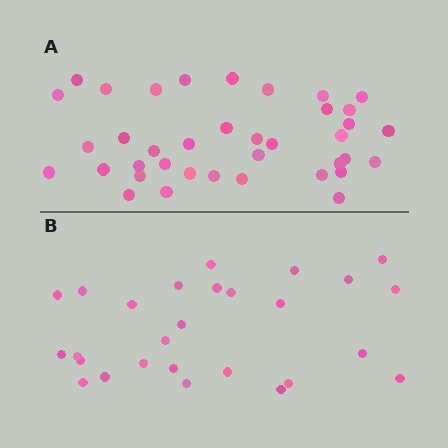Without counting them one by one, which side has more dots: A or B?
Region A (the top region) has more dots.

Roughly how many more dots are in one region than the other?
Region A has roughly 12 or so more dots than region B.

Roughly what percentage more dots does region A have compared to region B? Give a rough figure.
About 40% more.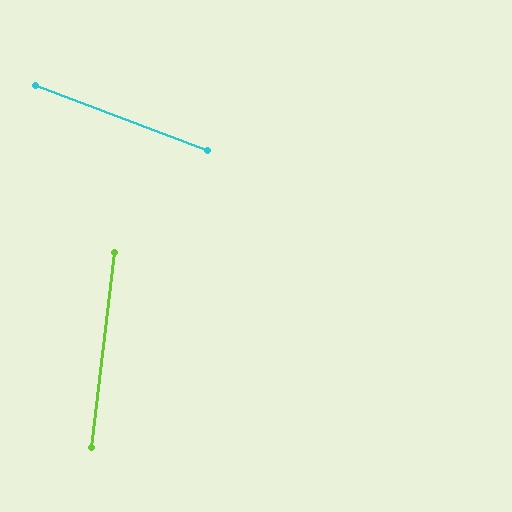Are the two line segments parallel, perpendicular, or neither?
Neither parallel nor perpendicular — they differ by about 76°.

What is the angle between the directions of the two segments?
Approximately 76 degrees.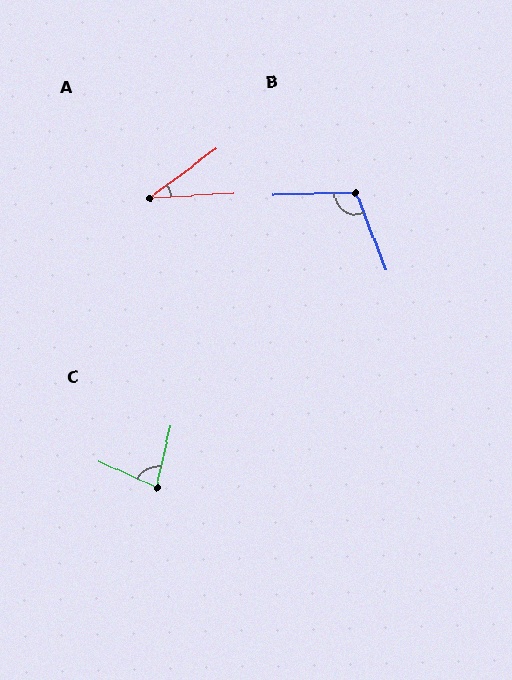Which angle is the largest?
B, at approximately 110 degrees.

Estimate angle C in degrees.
Approximately 79 degrees.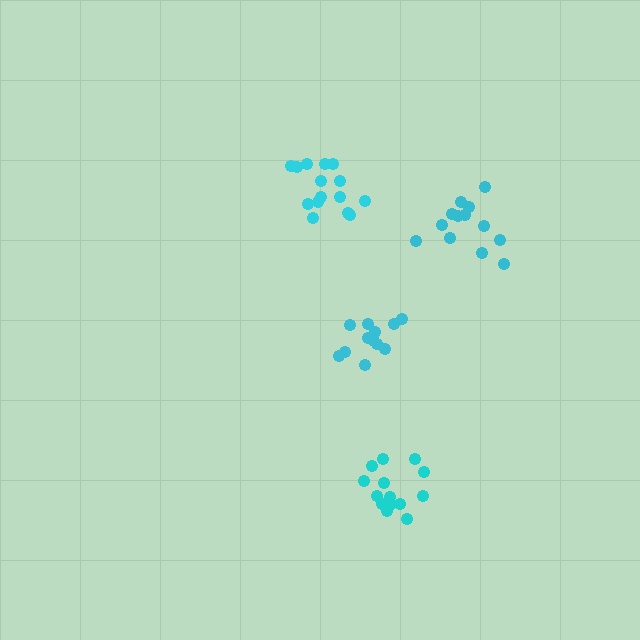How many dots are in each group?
Group 1: 15 dots, Group 2: 14 dots, Group 3: 12 dots, Group 4: 13 dots (54 total).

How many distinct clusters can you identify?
There are 4 distinct clusters.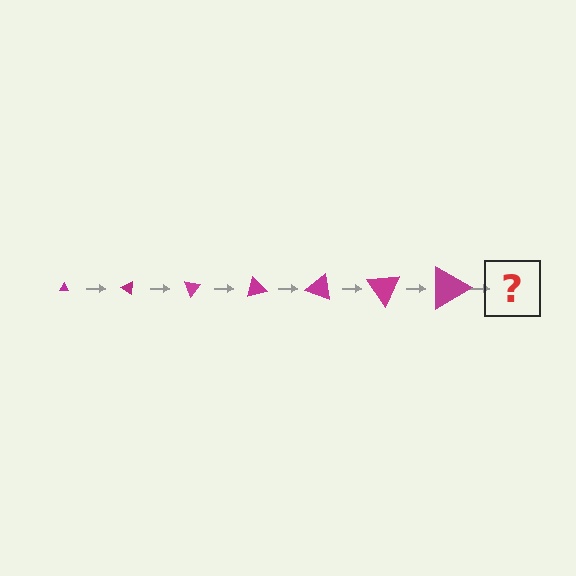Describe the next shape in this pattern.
It should be a triangle, larger than the previous one and rotated 245 degrees from the start.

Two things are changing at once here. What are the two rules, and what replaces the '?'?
The two rules are that the triangle grows larger each step and it rotates 35 degrees each step. The '?' should be a triangle, larger than the previous one and rotated 245 degrees from the start.